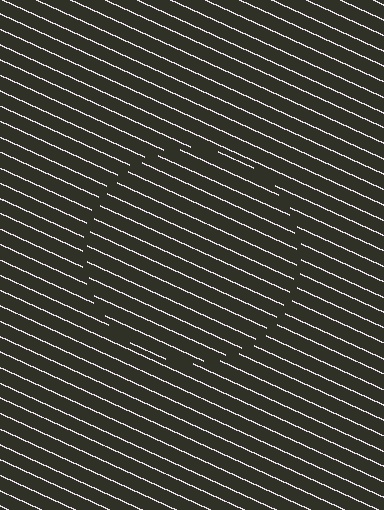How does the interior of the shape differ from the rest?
The interior of the shape contains the same grating, shifted by half a period — the contour is defined by the phase discontinuity where line-ends from the inner and outer gratings abut.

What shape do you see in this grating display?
An illusory circle. The interior of the shape contains the same grating, shifted by half a period — the contour is defined by the phase discontinuity where line-ends from the inner and outer gratings abut.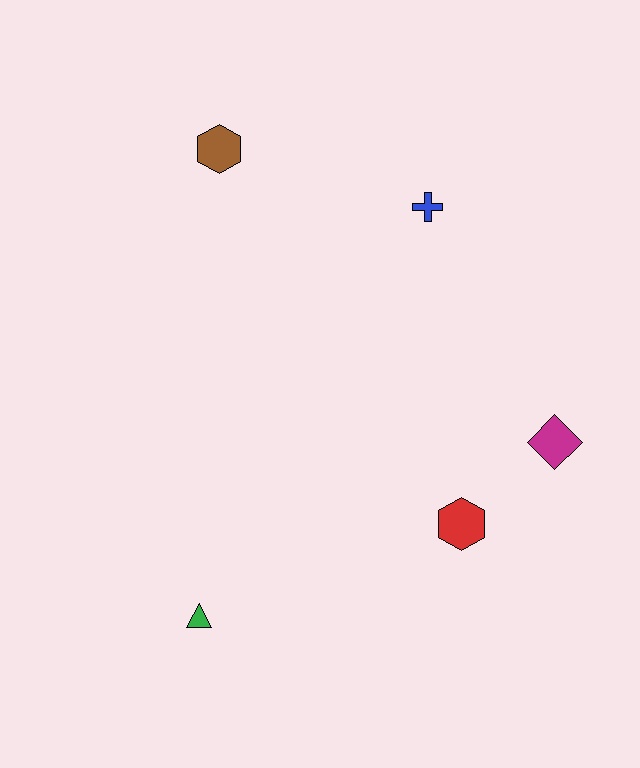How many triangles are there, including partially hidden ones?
There is 1 triangle.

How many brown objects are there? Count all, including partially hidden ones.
There is 1 brown object.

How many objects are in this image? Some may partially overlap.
There are 5 objects.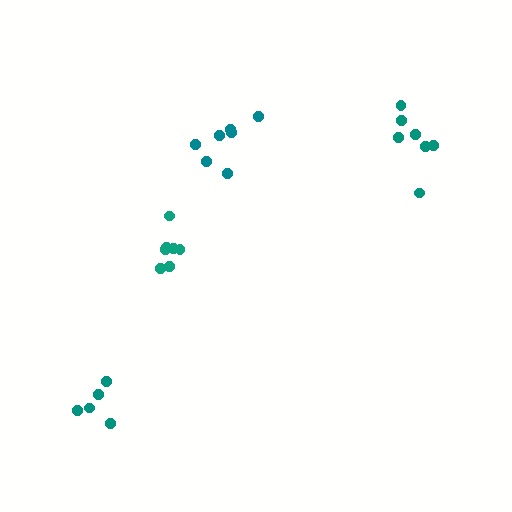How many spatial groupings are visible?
There are 4 spatial groupings.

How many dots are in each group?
Group 1: 5 dots, Group 2: 7 dots, Group 3: 7 dots, Group 4: 7 dots (26 total).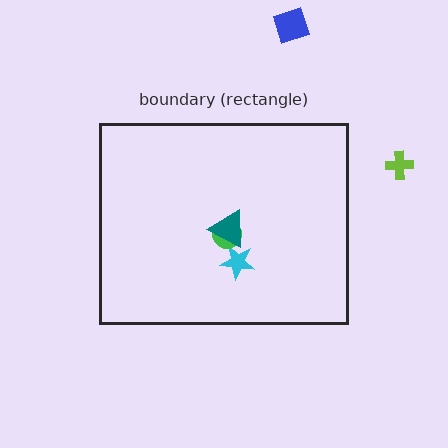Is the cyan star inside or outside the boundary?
Inside.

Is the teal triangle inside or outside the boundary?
Inside.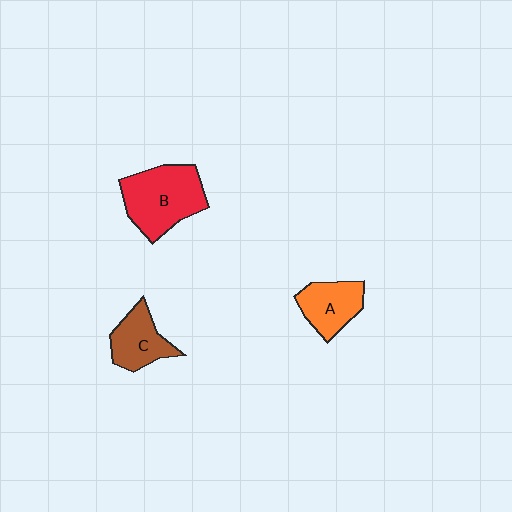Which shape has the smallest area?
Shape C (brown).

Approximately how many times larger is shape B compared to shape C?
Approximately 1.6 times.